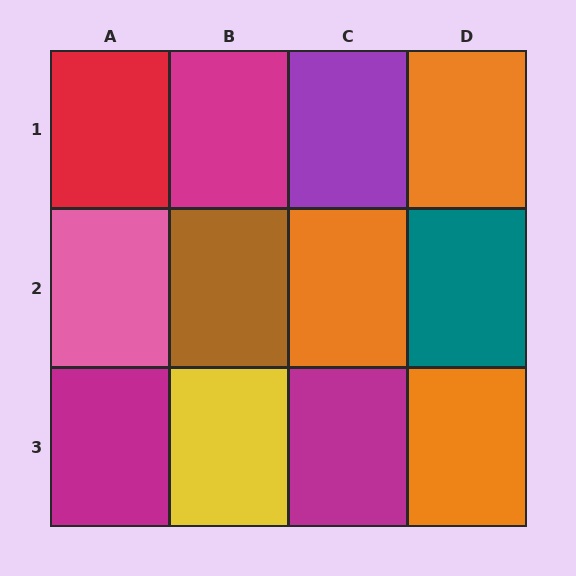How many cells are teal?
1 cell is teal.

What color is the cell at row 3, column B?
Yellow.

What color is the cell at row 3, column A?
Magenta.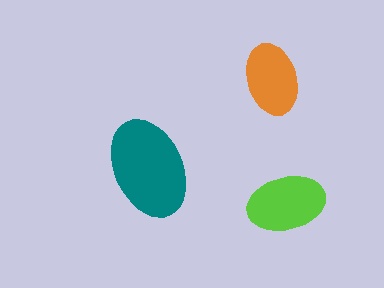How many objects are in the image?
There are 3 objects in the image.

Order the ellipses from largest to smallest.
the teal one, the lime one, the orange one.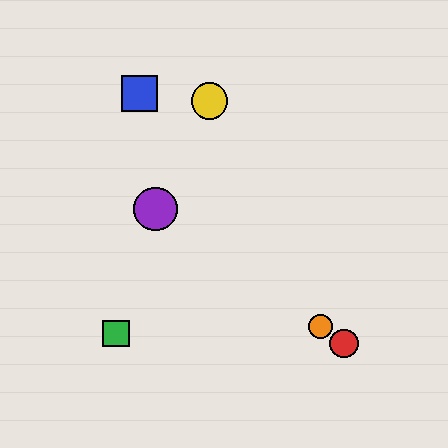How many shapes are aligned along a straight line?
3 shapes (the red circle, the purple circle, the orange circle) are aligned along a straight line.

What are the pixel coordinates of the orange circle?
The orange circle is at (321, 327).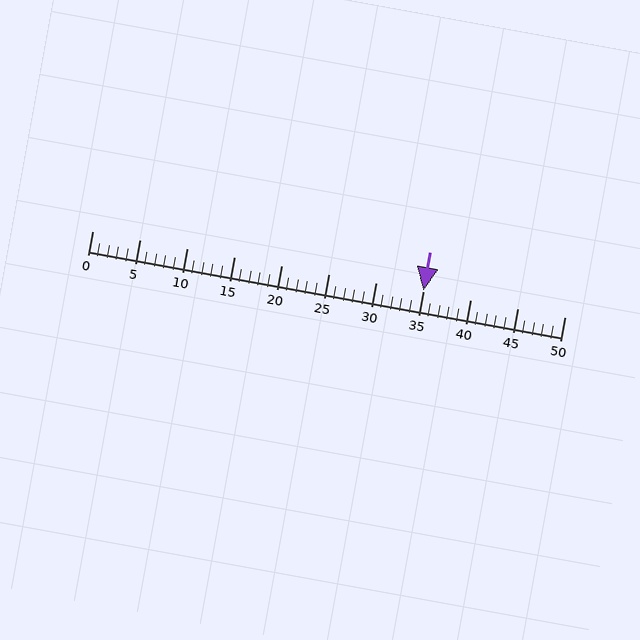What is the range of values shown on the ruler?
The ruler shows values from 0 to 50.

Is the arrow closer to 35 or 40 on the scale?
The arrow is closer to 35.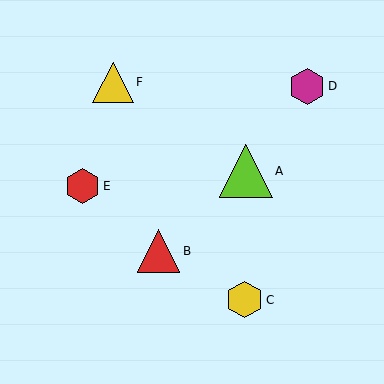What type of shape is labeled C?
Shape C is a yellow hexagon.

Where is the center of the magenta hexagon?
The center of the magenta hexagon is at (307, 86).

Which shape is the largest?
The lime triangle (labeled A) is the largest.